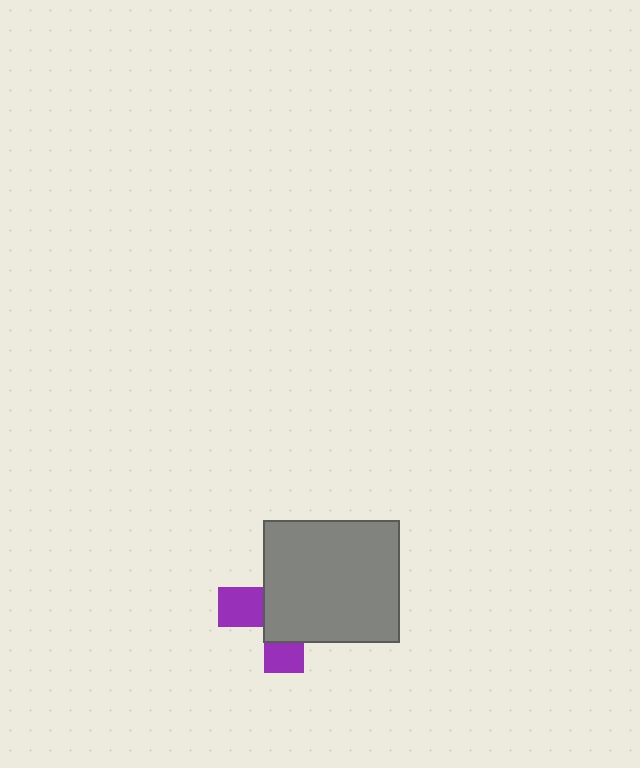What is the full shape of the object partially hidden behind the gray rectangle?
The partially hidden object is a purple cross.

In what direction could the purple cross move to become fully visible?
The purple cross could move toward the lower-left. That would shift it out from behind the gray rectangle entirely.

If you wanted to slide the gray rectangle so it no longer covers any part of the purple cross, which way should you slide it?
Slide it toward the upper-right — that is the most direct way to separate the two shapes.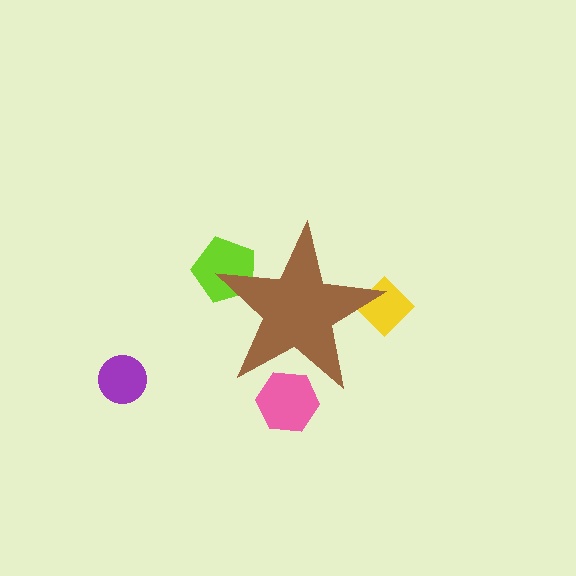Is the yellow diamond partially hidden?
Yes, the yellow diamond is partially hidden behind the brown star.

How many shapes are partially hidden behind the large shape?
4 shapes are partially hidden.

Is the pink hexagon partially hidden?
Yes, the pink hexagon is partially hidden behind the brown star.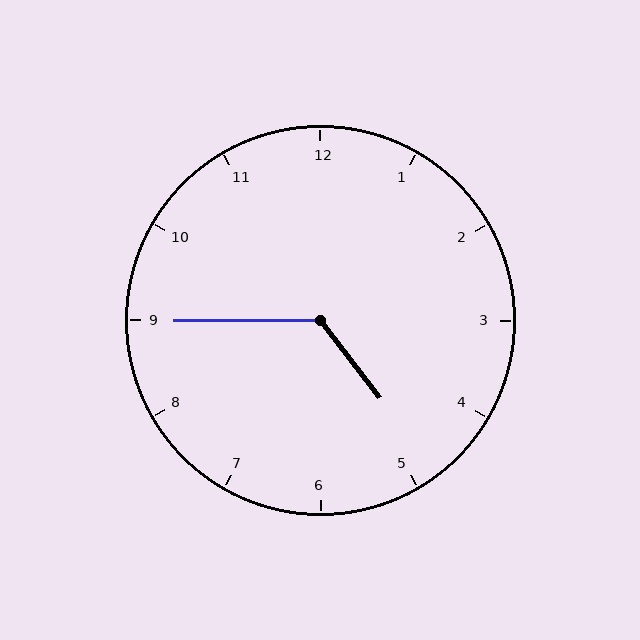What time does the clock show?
4:45.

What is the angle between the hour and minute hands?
Approximately 128 degrees.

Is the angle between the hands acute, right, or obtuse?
It is obtuse.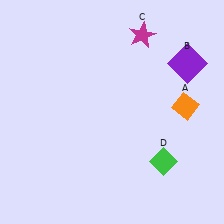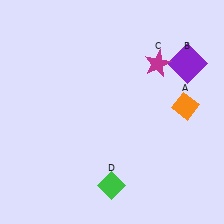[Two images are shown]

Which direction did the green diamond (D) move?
The green diamond (D) moved left.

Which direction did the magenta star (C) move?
The magenta star (C) moved down.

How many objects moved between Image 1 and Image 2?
2 objects moved between the two images.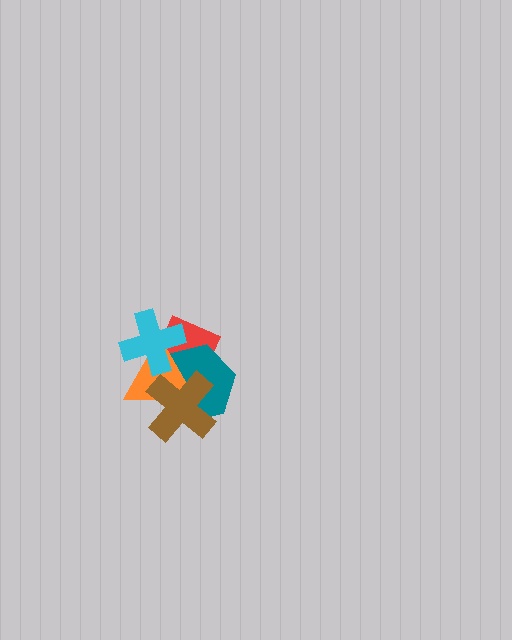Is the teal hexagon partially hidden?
Yes, it is partially covered by another shape.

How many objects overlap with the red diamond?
4 objects overlap with the red diamond.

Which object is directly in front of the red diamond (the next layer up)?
The teal hexagon is directly in front of the red diamond.